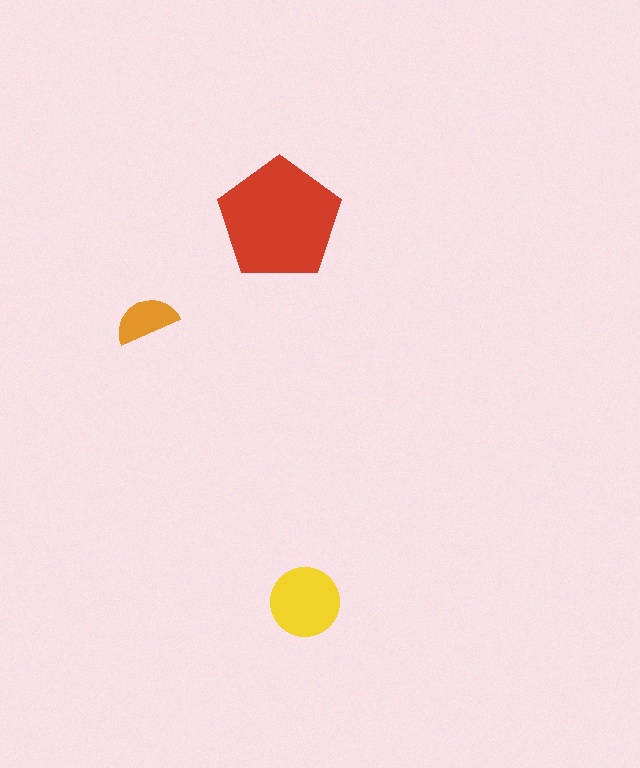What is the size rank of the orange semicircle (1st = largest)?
3rd.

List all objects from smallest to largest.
The orange semicircle, the yellow circle, the red pentagon.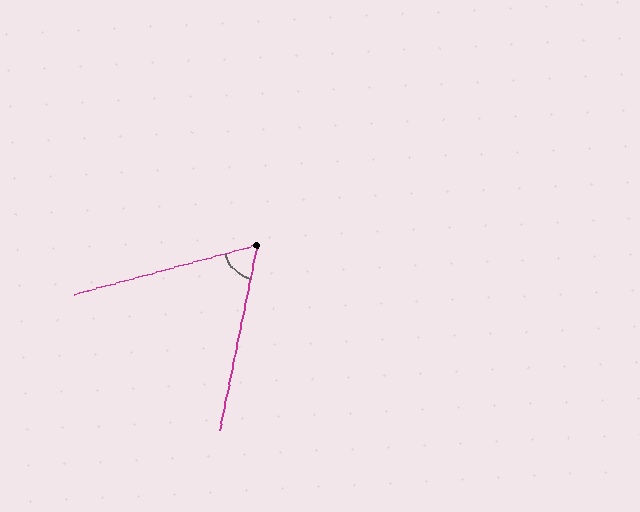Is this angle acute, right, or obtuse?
It is acute.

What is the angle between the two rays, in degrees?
Approximately 63 degrees.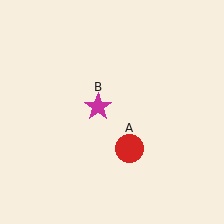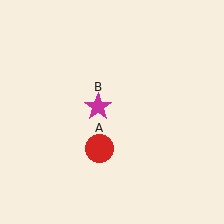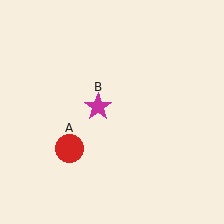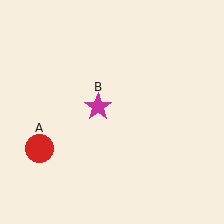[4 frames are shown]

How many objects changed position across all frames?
1 object changed position: red circle (object A).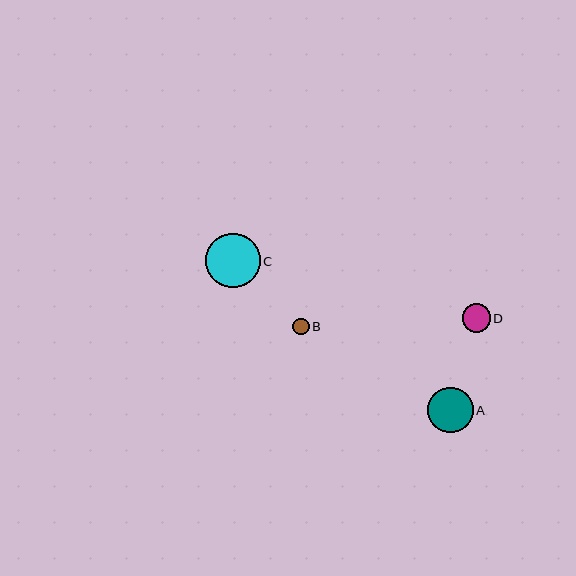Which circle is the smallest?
Circle B is the smallest with a size of approximately 16 pixels.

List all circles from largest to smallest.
From largest to smallest: C, A, D, B.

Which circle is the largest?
Circle C is the largest with a size of approximately 54 pixels.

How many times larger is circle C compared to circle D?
Circle C is approximately 1.9 times the size of circle D.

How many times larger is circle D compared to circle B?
Circle D is approximately 1.7 times the size of circle B.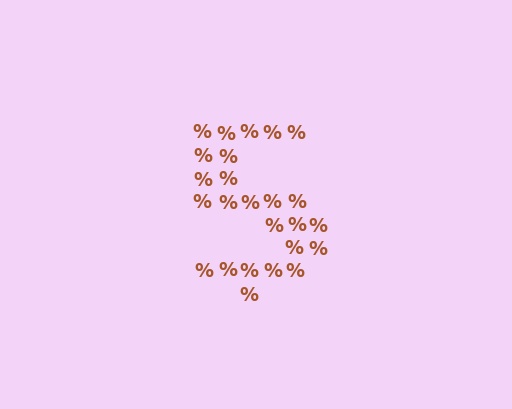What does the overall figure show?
The overall figure shows the letter S.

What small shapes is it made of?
It is made of small percent signs.